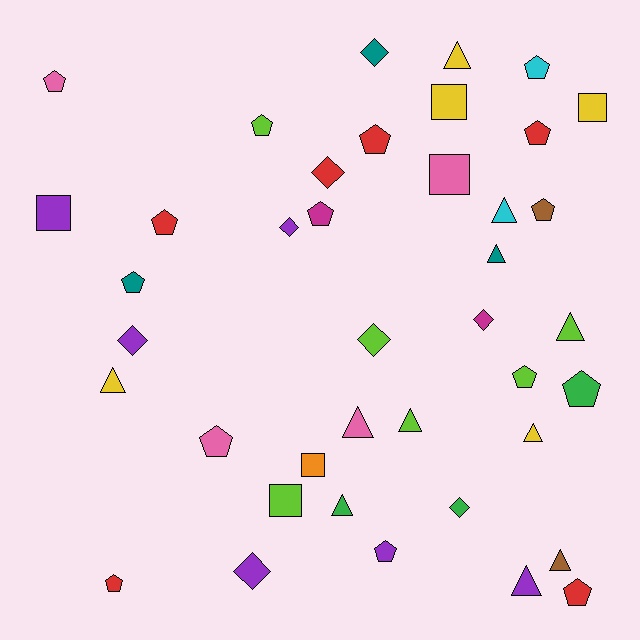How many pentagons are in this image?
There are 15 pentagons.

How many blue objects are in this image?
There are no blue objects.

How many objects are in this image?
There are 40 objects.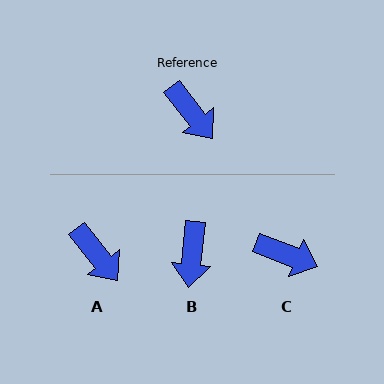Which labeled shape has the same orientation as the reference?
A.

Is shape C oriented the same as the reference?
No, it is off by about 30 degrees.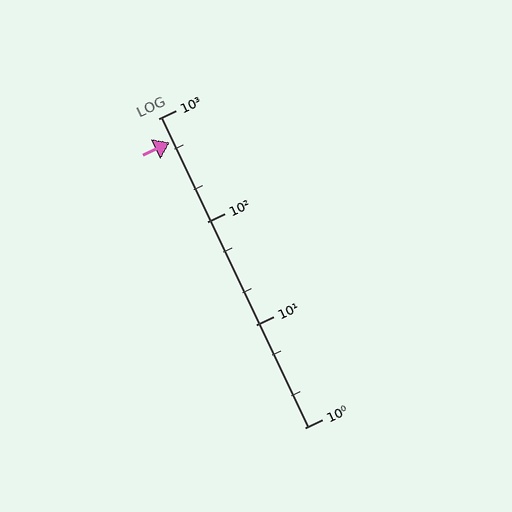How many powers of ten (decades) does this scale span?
The scale spans 3 decades, from 1 to 1000.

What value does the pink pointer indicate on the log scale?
The pointer indicates approximately 590.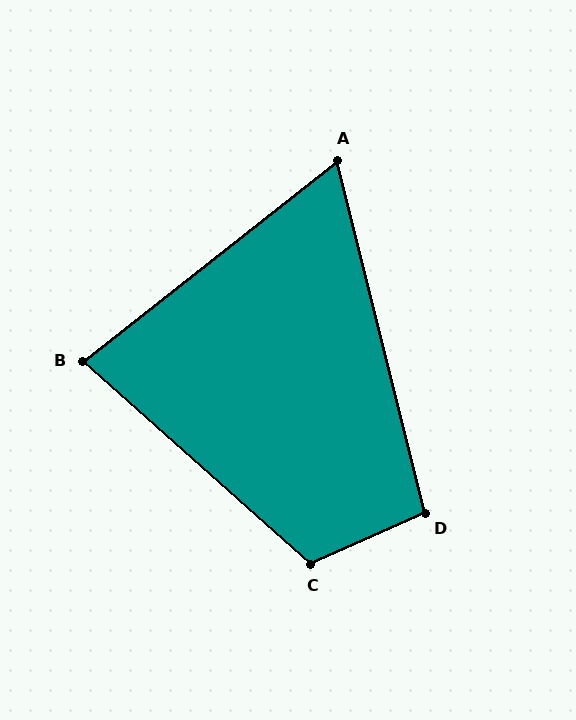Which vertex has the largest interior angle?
C, at approximately 114 degrees.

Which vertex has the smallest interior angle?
A, at approximately 66 degrees.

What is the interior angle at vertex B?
Approximately 80 degrees (acute).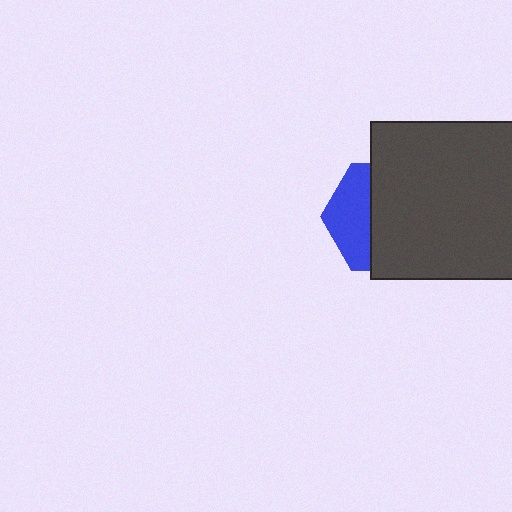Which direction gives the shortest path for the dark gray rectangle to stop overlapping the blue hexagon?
Moving right gives the shortest separation.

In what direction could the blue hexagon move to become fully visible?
The blue hexagon could move left. That would shift it out from behind the dark gray rectangle entirely.